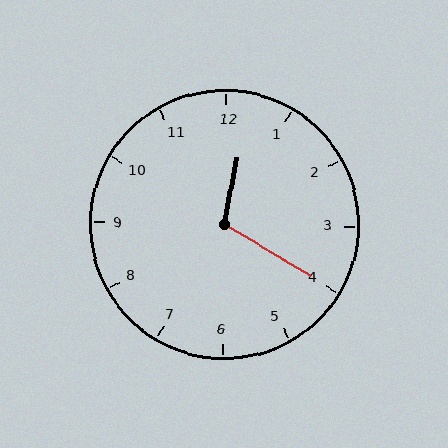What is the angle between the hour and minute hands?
Approximately 110 degrees.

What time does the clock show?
12:20.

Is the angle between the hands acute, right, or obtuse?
It is obtuse.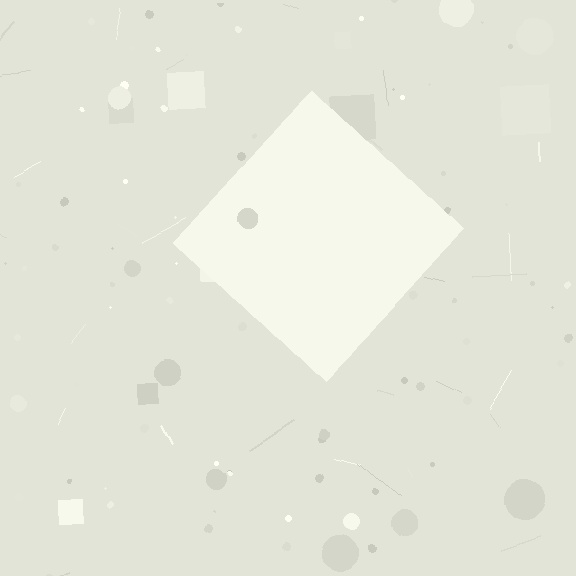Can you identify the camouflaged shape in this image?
The camouflaged shape is a diamond.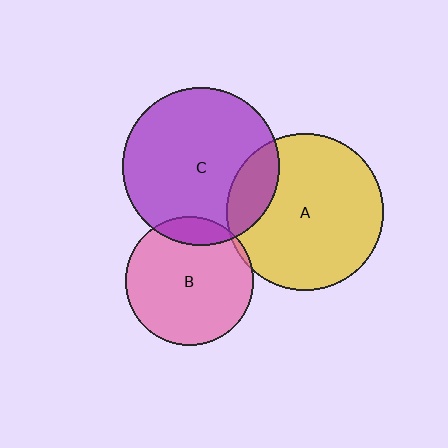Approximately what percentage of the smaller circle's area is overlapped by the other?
Approximately 5%.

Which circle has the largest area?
Circle C (purple).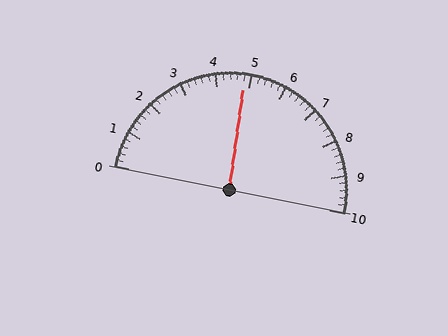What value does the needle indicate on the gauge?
The needle indicates approximately 4.8.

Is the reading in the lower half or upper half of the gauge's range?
The reading is in the lower half of the range (0 to 10).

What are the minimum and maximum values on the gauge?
The gauge ranges from 0 to 10.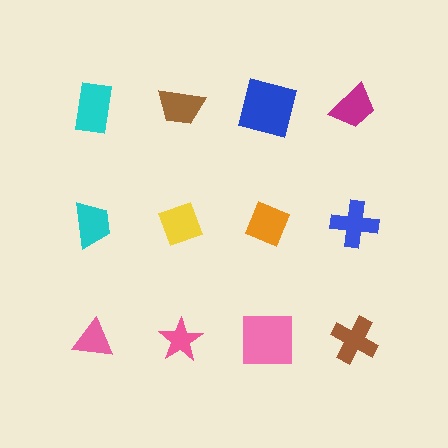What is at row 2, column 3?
An orange diamond.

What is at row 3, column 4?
A brown cross.